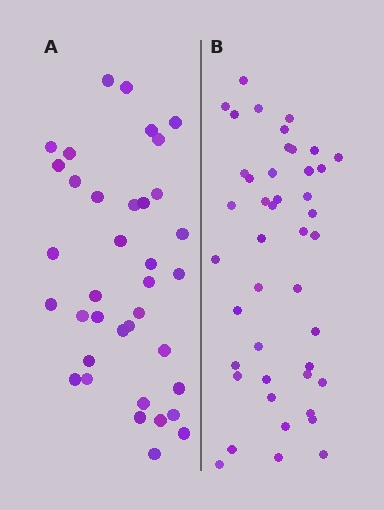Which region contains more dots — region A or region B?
Region B (the right region) has more dots.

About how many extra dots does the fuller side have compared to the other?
Region B has roughly 8 or so more dots than region A.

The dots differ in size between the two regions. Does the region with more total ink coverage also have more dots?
No. Region A has more total ink coverage because its dots are larger, but region B actually contains more individual dots. Total area can be misleading — the number of items is what matters here.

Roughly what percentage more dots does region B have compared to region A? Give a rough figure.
About 20% more.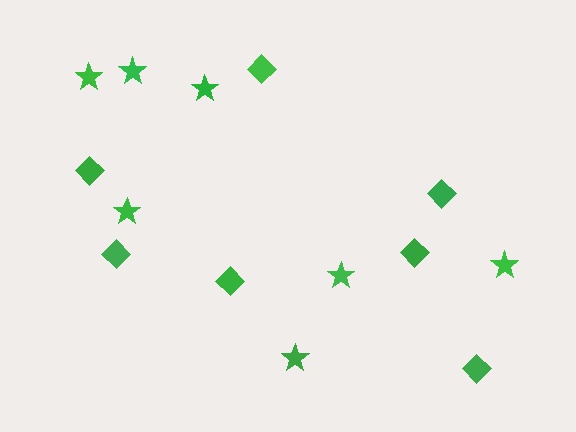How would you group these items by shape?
There are 2 groups: one group of stars (7) and one group of diamonds (7).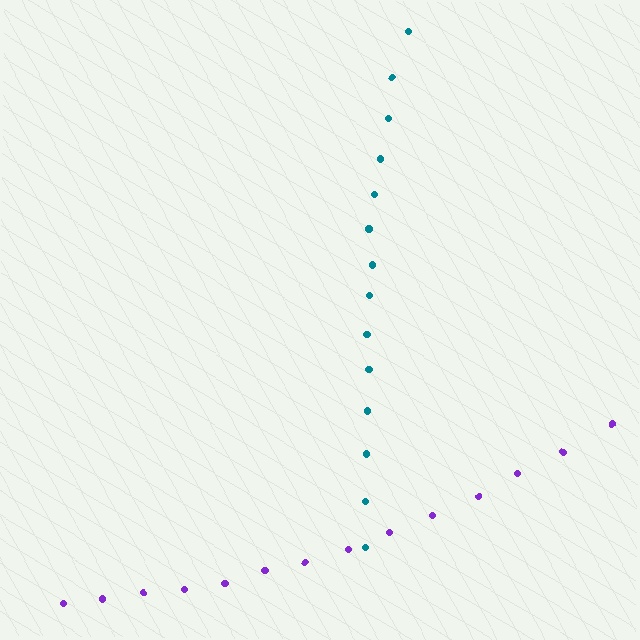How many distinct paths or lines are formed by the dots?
There are 2 distinct paths.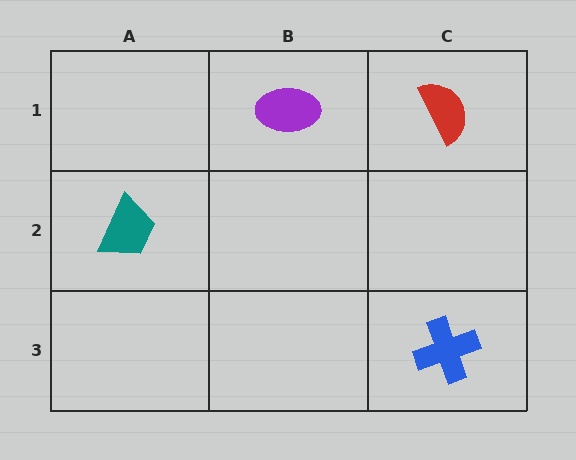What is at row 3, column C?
A blue cross.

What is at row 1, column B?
A purple ellipse.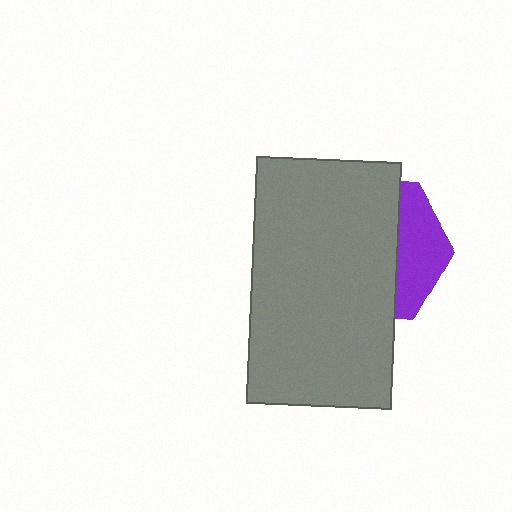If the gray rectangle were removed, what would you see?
You would see the complete purple hexagon.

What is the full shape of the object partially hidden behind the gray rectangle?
The partially hidden object is a purple hexagon.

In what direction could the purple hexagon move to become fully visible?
The purple hexagon could move right. That would shift it out from behind the gray rectangle entirely.